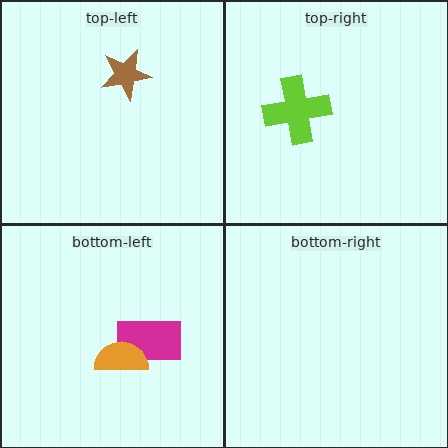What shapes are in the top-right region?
The lime cross.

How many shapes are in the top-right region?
1.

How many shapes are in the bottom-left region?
2.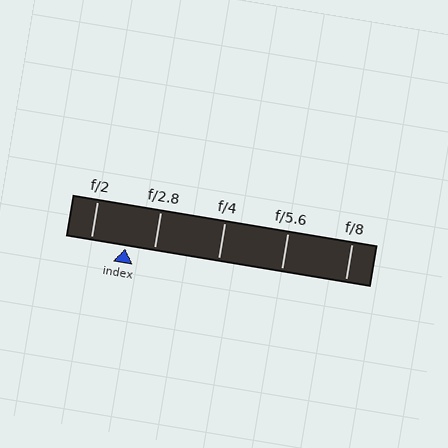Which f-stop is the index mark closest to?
The index mark is closest to f/2.8.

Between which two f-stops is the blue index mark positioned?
The index mark is between f/2 and f/2.8.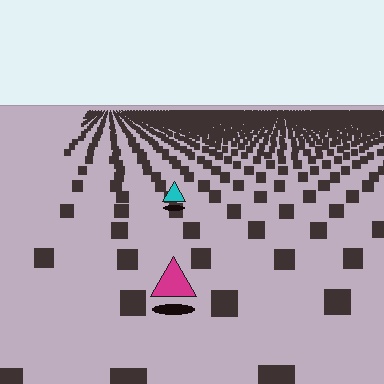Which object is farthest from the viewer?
The cyan triangle is farthest from the viewer. It appears smaller and the ground texture around it is denser.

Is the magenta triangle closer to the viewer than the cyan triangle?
Yes. The magenta triangle is closer — you can tell from the texture gradient: the ground texture is coarser near it.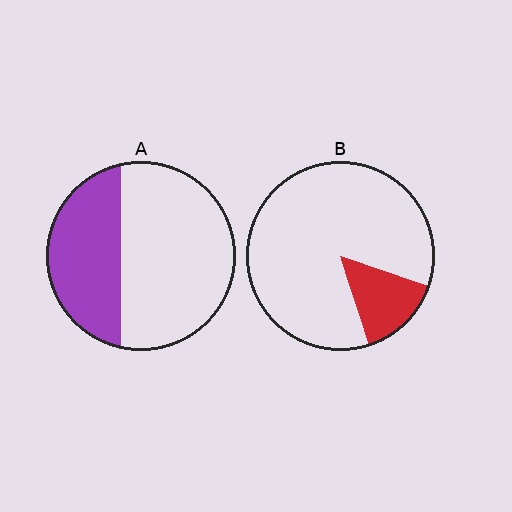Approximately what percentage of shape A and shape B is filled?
A is approximately 35% and B is approximately 15%.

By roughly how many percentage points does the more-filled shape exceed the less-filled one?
By roughly 20 percentage points (A over B).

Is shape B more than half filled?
No.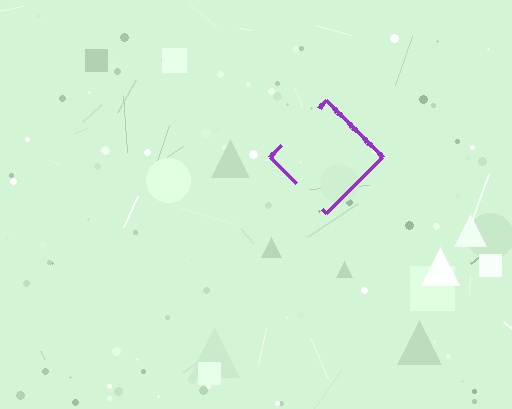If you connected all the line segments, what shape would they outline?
They would outline a diamond.